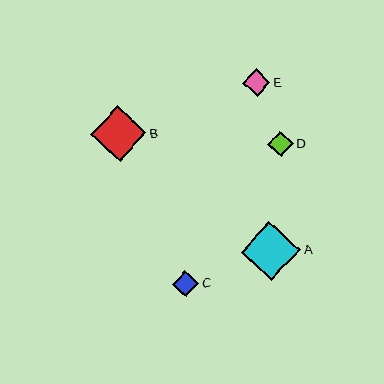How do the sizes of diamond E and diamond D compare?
Diamond E and diamond D are approximately the same size.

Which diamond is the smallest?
Diamond D is the smallest with a size of approximately 25 pixels.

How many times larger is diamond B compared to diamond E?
Diamond B is approximately 2.0 times the size of diamond E.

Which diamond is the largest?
Diamond A is the largest with a size of approximately 59 pixels.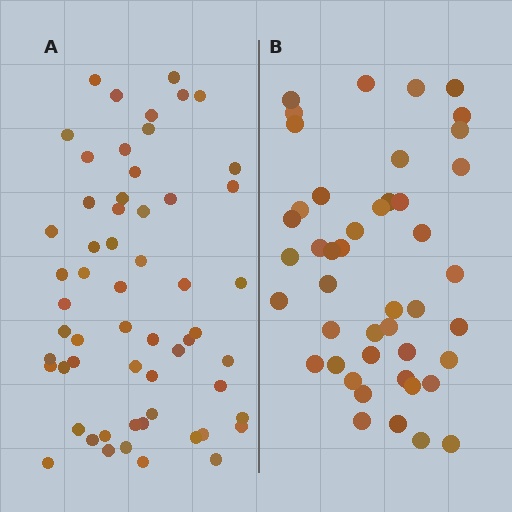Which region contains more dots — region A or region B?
Region A (the left region) has more dots.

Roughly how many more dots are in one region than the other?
Region A has approximately 15 more dots than region B.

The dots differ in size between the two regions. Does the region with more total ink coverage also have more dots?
No. Region B has more total ink coverage because its dots are larger, but region A actually contains more individual dots. Total area can be misleading — the number of items is what matters here.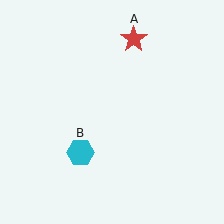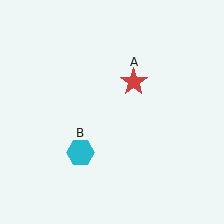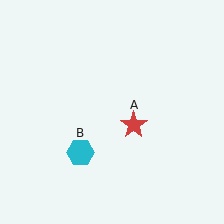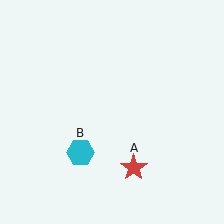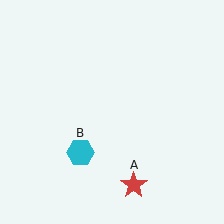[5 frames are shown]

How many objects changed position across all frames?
1 object changed position: red star (object A).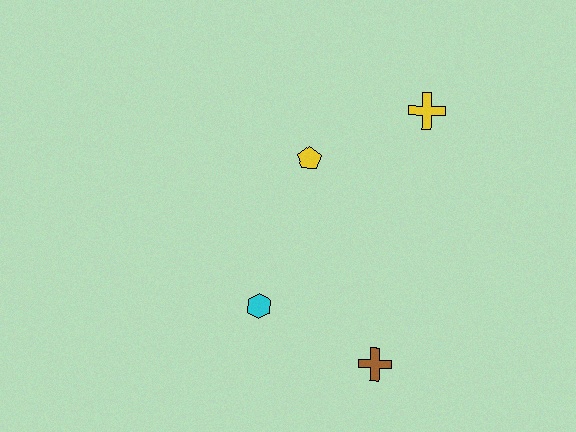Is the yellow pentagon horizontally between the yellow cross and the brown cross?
No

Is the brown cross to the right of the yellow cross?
No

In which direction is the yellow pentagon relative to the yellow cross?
The yellow pentagon is to the left of the yellow cross.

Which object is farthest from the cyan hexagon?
The yellow cross is farthest from the cyan hexagon.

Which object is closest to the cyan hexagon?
The brown cross is closest to the cyan hexagon.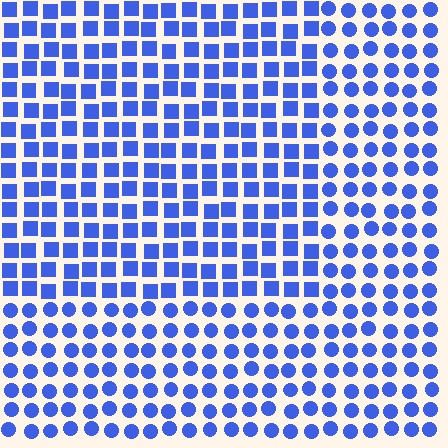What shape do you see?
I see a rectangle.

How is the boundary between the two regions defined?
The boundary is defined by a change in element shape: squares inside vs. circles outside. All elements share the same color and spacing.